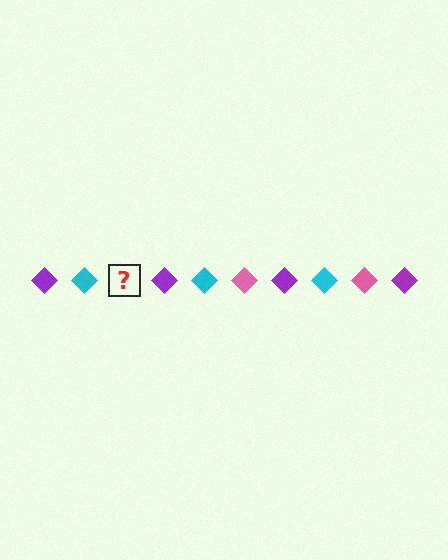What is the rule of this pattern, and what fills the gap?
The rule is that the pattern cycles through purple, cyan, pink diamonds. The gap should be filled with a pink diamond.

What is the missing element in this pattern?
The missing element is a pink diamond.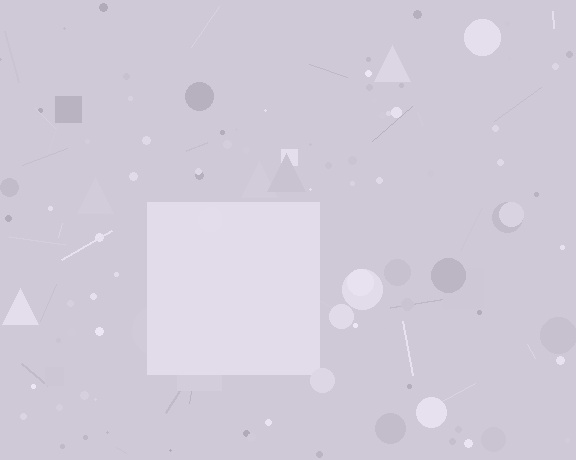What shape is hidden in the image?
A square is hidden in the image.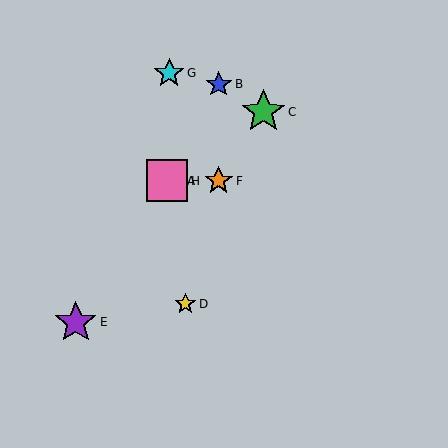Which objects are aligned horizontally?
Objects A, F, H are aligned horizontally.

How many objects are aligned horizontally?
3 objects (A, F, H) are aligned horizontally.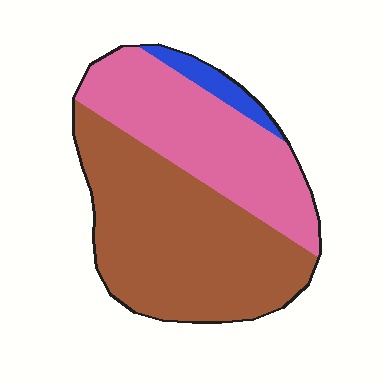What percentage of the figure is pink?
Pink covers about 40% of the figure.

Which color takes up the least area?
Blue, at roughly 5%.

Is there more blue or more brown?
Brown.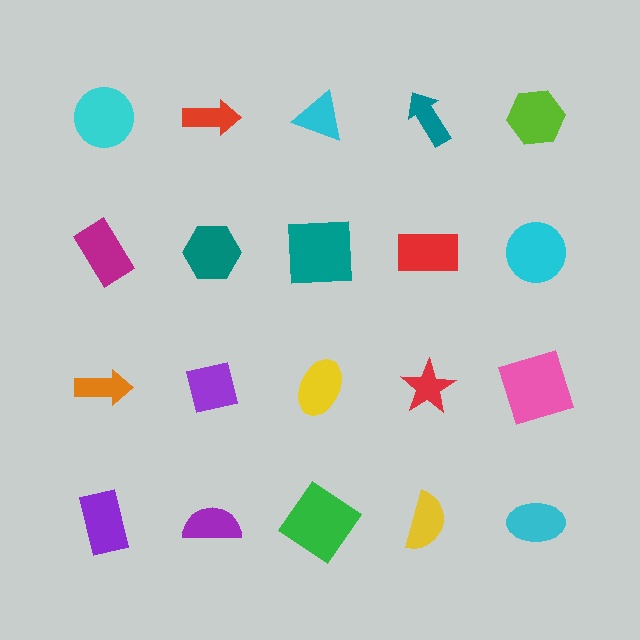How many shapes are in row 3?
5 shapes.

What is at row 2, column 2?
A teal hexagon.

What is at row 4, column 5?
A cyan ellipse.